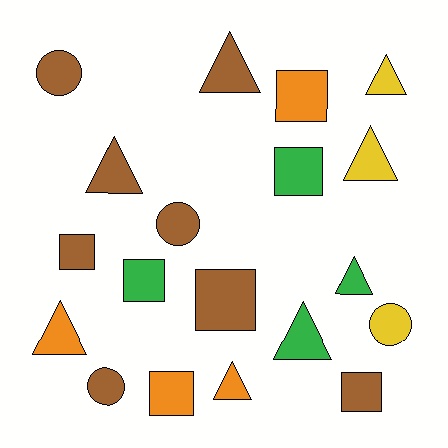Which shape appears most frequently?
Triangle, with 8 objects.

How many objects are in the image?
There are 19 objects.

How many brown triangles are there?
There are 2 brown triangles.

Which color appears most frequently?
Brown, with 8 objects.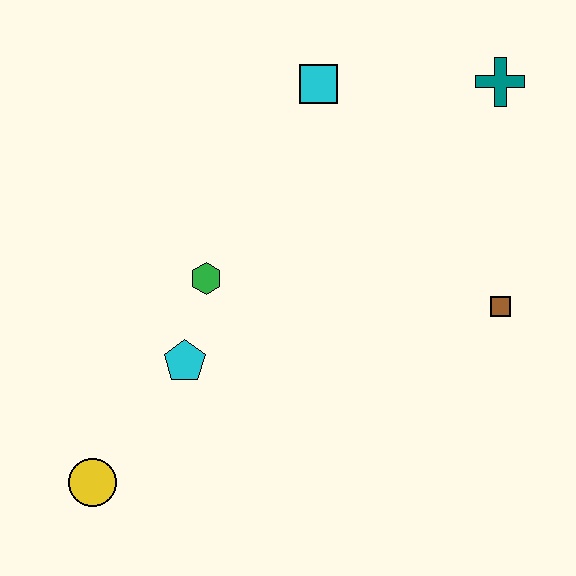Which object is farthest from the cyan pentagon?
The teal cross is farthest from the cyan pentagon.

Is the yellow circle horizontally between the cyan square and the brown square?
No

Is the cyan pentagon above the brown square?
No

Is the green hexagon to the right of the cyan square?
No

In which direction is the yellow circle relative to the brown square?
The yellow circle is to the left of the brown square.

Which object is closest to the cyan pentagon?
The green hexagon is closest to the cyan pentagon.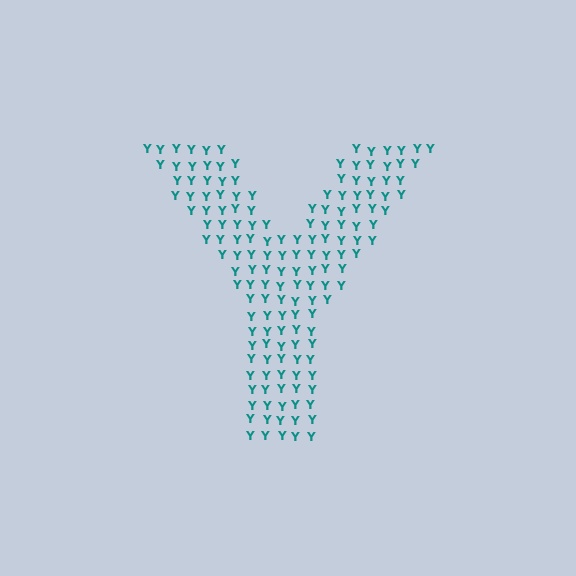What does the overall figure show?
The overall figure shows the letter Y.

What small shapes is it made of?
It is made of small letter Y's.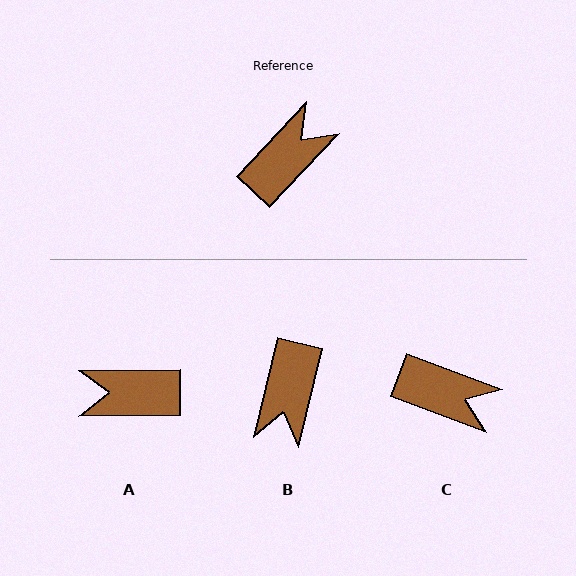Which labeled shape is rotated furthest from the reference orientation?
B, about 150 degrees away.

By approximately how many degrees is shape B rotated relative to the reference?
Approximately 150 degrees clockwise.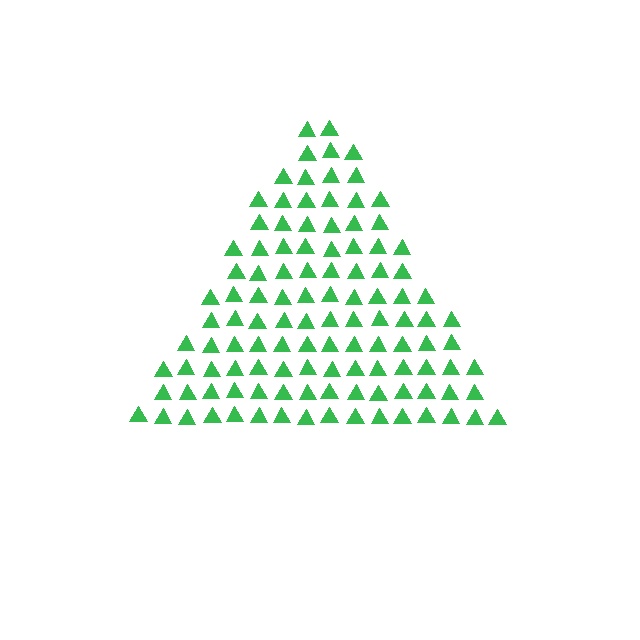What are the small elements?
The small elements are triangles.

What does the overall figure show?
The overall figure shows a triangle.